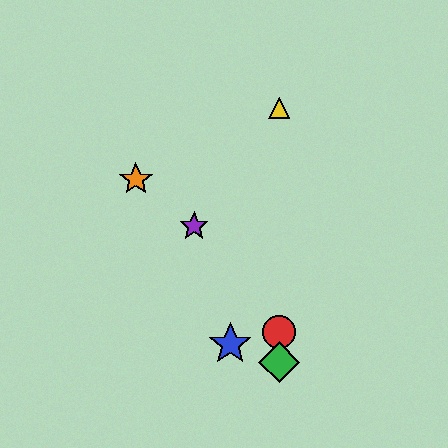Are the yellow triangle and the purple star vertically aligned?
No, the yellow triangle is at x≈279 and the purple star is at x≈194.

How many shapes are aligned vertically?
3 shapes (the red circle, the green diamond, the yellow triangle) are aligned vertically.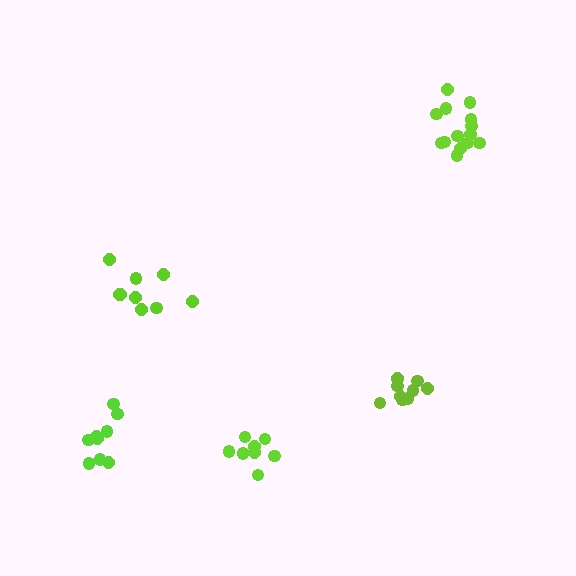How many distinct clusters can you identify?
There are 5 distinct clusters.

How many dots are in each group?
Group 1: 9 dots, Group 2: 9 dots, Group 3: 9 dots, Group 4: 14 dots, Group 5: 8 dots (49 total).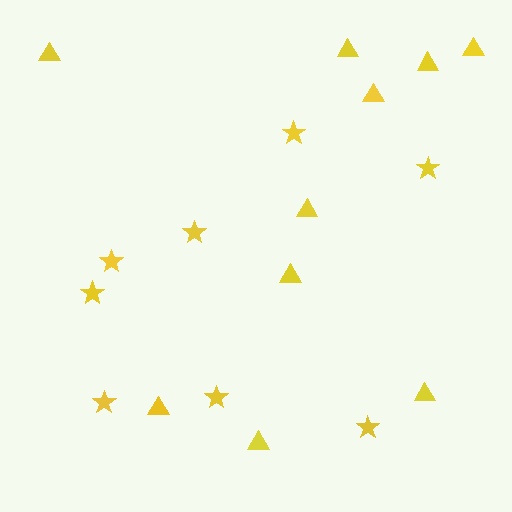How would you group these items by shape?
There are 2 groups: one group of stars (8) and one group of triangles (10).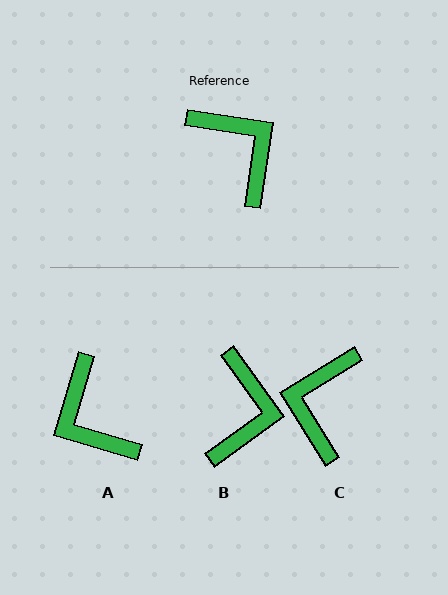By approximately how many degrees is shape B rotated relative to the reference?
Approximately 45 degrees clockwise.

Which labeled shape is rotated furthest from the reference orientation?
A, about 172 degrees away.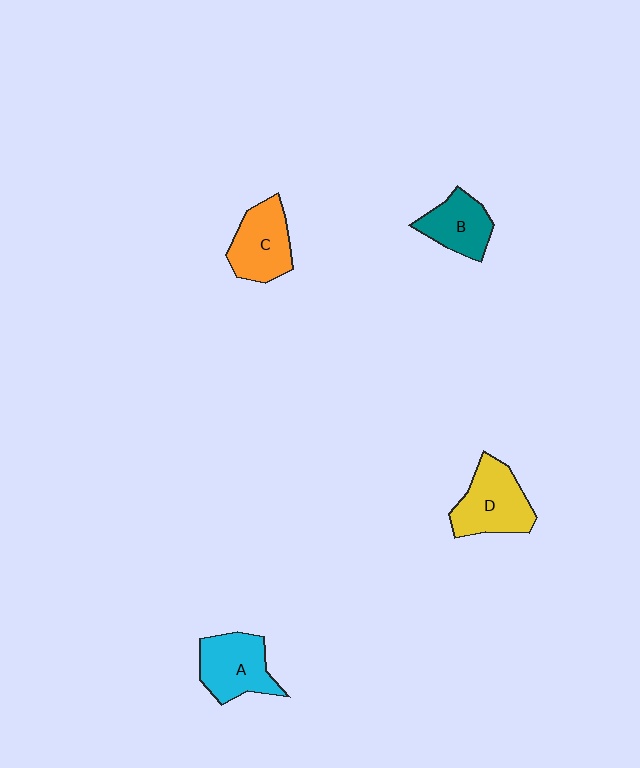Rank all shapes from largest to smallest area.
From largest to smallest: D (yellow), A (cyan), C (orange), B (teal).